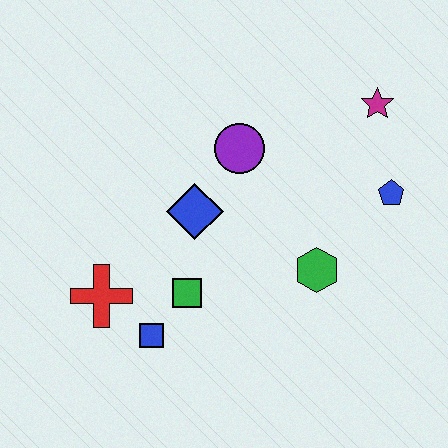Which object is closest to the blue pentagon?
The magenta star is closest to the blue pentagon.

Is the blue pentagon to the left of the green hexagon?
No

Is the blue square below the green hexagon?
Yes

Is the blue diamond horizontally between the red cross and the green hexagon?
Yes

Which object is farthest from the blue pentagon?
The red cross is farthest from the blue pentagon.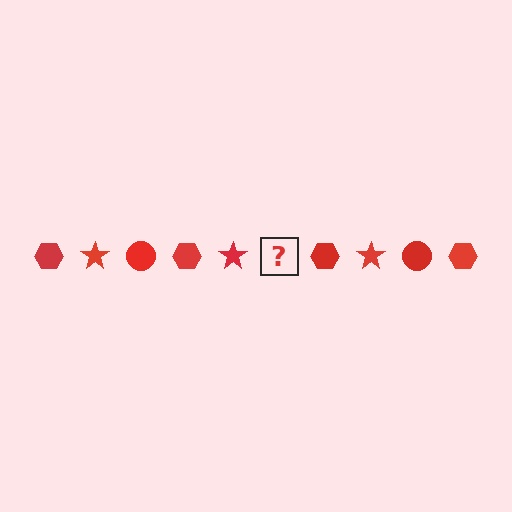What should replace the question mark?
The question mark should be replaced with a red circle.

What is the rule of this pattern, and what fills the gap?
The rule is that the pattern cycles through hexagon, star, circle shapes in red. The gap should be filled with a red circle.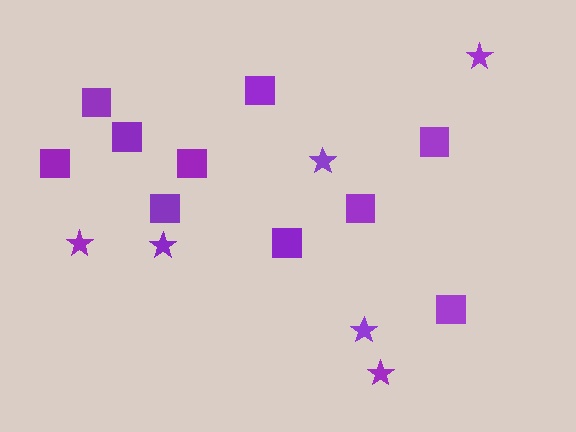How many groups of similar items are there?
There are 2 groups: one group of squares (10) and one group of stars (6).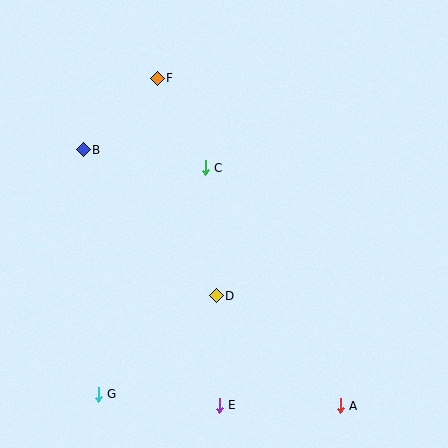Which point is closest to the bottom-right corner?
Point A is closest to the bottom-right corner.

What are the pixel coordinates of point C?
Point C is at (205, 168).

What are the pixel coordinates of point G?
Point G is at (98, 394).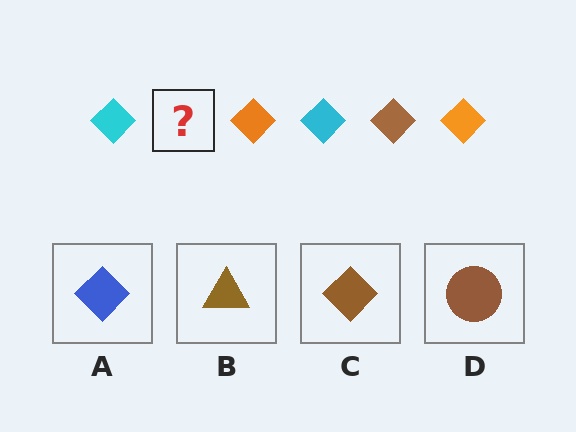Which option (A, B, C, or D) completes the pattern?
C.